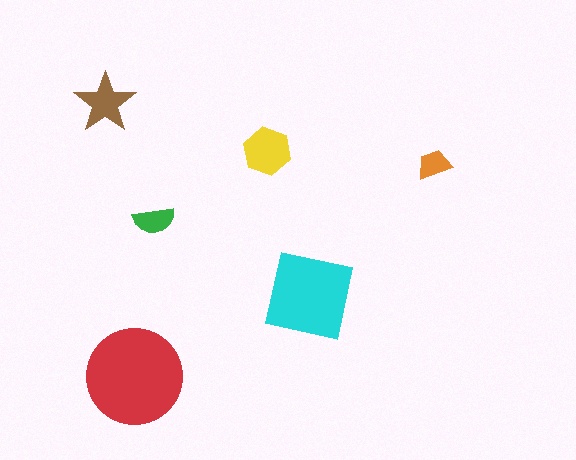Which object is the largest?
The red circle.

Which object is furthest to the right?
The orange trapezoid is rightmost.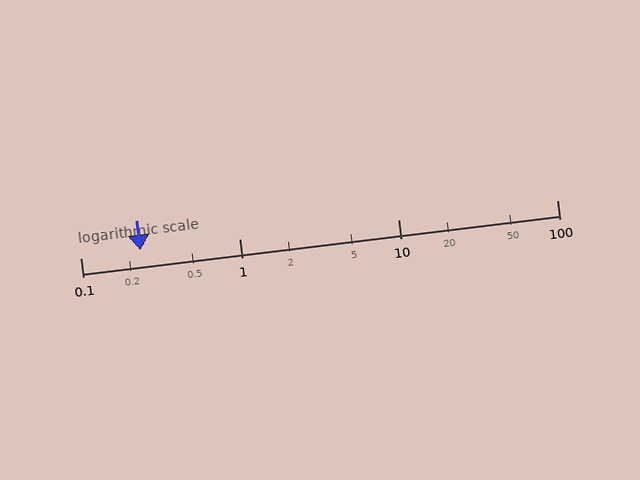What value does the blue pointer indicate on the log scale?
The pointer indicates approximately 0.24.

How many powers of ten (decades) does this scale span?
The scale spans 3 decades, from 0.1 to 100.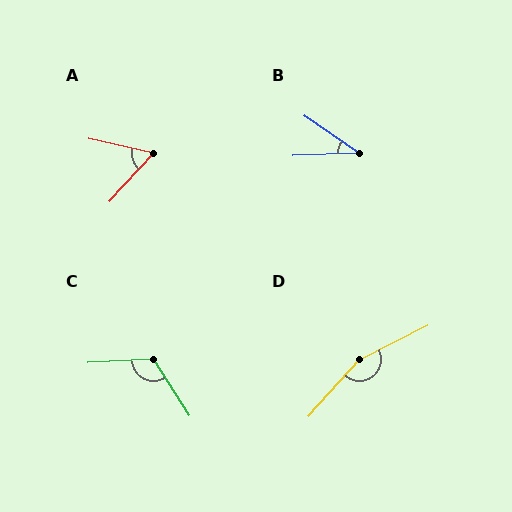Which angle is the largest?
D, at approximately 158 degrees.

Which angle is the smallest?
B, at approximately 36 degrees.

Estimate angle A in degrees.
Approximately 60 degrees.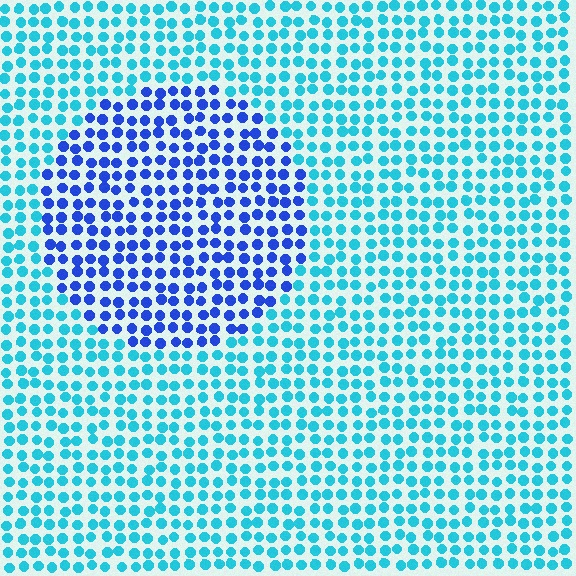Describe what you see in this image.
The image is filled with small cyan elements in a uniform arrangement. A circle-shaped region is visible where the elements are tinted to a slightly different hue, forming a subtle color boundary.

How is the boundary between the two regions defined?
The boundary is defined purely by a slight shift in hue (about 42 degrees). Spacing, size, and orientation are identical on both sides.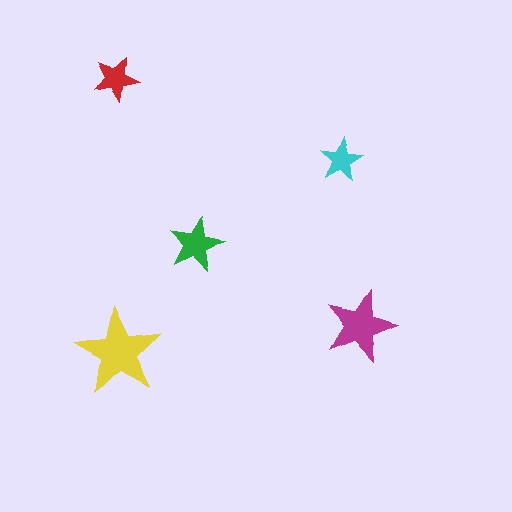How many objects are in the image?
There are 5 objects in the image.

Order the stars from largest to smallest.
the yellow one, the magenta one, the green one, the red one, the cyan one.